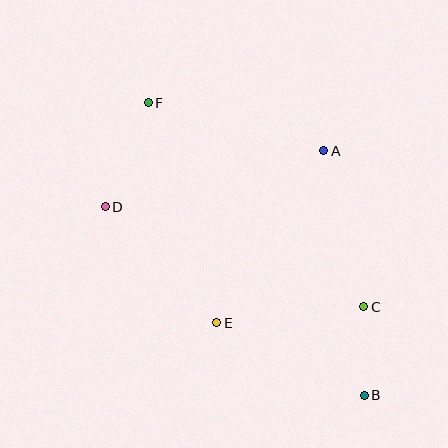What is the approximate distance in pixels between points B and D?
The distance between B and D is approximately 320 pixels.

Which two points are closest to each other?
Points B and C are closest to each other.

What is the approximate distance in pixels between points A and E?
The distance between A and E is approximately 203 pixels.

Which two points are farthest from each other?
Points B and F are farthest from each other.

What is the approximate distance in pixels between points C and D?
The distance between C and D is approximately 277 pixels.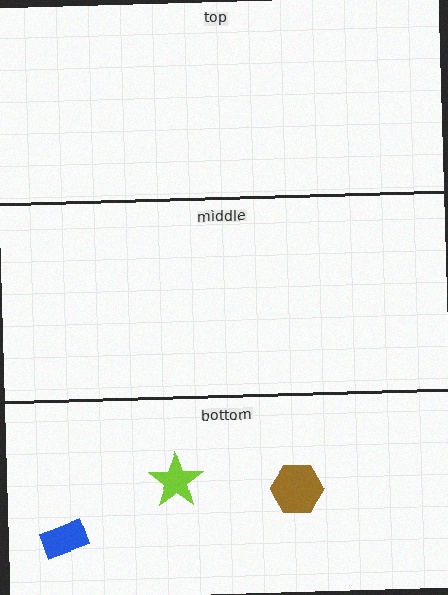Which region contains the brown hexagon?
The bottom region.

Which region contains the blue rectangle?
The bottom region.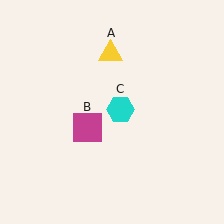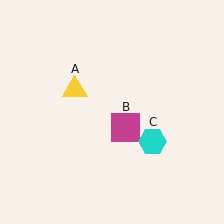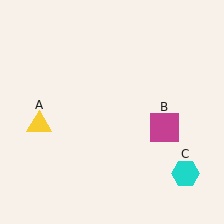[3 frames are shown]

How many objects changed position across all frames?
3 objects changed position: yellow triangle (object A), magenta square (object B), cyan hexagon (object C).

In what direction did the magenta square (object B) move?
The magenta square (object B) moved right.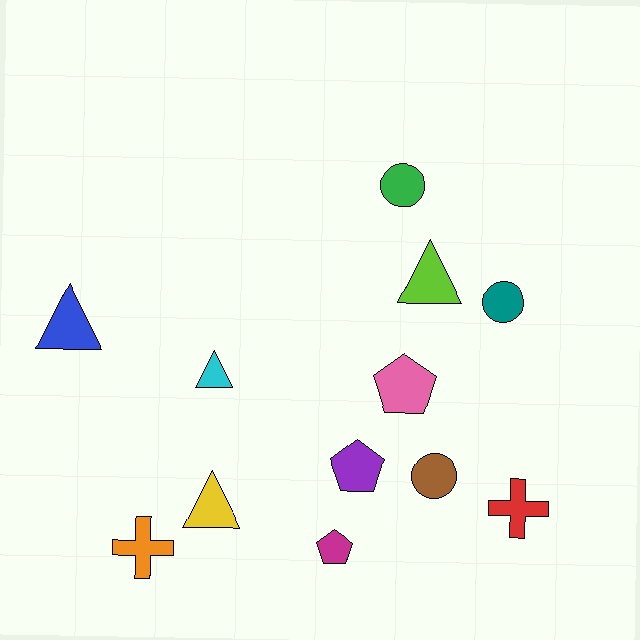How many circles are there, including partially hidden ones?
There are 3 circles.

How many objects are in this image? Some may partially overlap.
There are 12 objects.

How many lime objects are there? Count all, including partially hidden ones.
There is 1 lime object.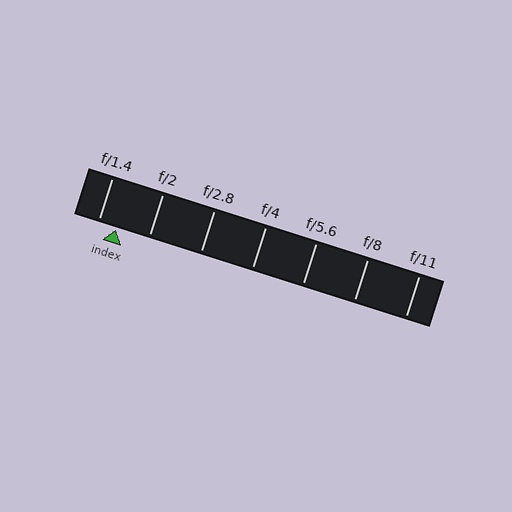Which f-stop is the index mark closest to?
The index mark is closest to f/1.4.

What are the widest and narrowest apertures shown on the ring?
The widest aperture shown is f/1.4 and the narrowest is f/11.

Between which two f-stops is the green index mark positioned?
The index mark is between f/1.4 and f/2.